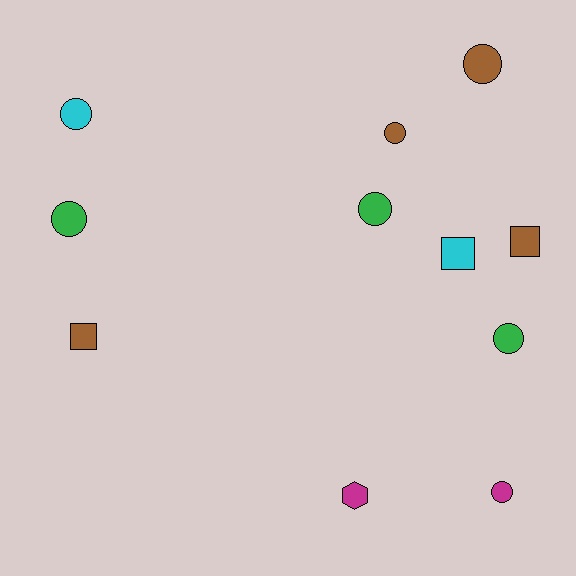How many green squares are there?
There are no green squares.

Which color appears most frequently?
Brown, with 4 objects.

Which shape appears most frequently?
Circle, with 7 objects.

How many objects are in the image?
There are 11 objects.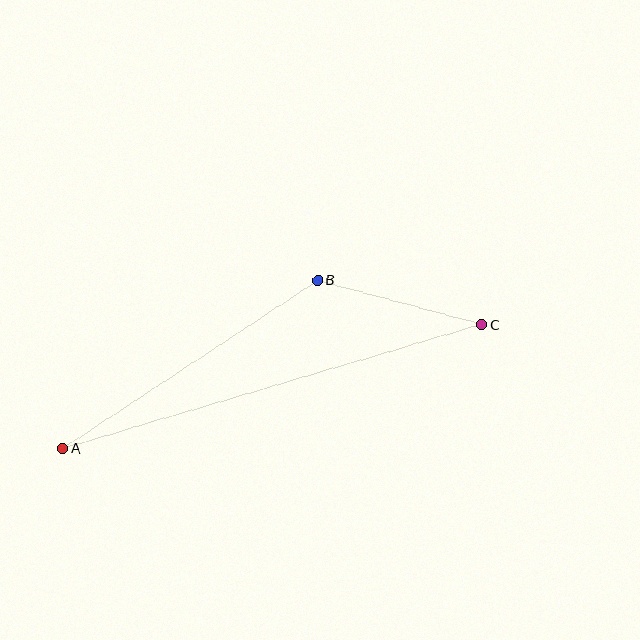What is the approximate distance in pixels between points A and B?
The distance between A and B is approximately 305 pixels.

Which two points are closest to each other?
Points B and C are closest to each other.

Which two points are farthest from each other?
Points A and C are farthest from each other.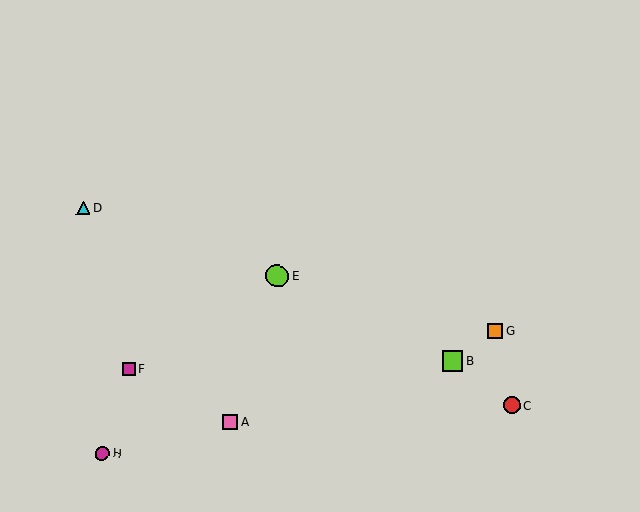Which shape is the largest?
The lime circle (labeled E) is the largest.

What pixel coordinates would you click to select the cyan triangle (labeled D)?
Click at (83, 208) to select the cyan triangle D.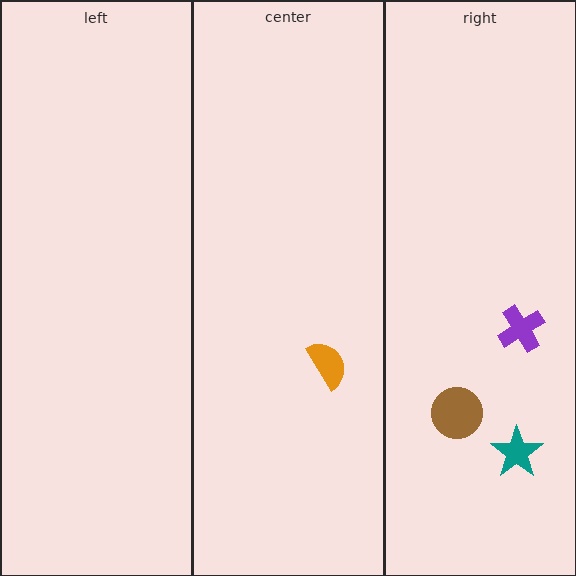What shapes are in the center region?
The orange semicircle.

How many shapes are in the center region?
1.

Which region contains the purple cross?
The right region.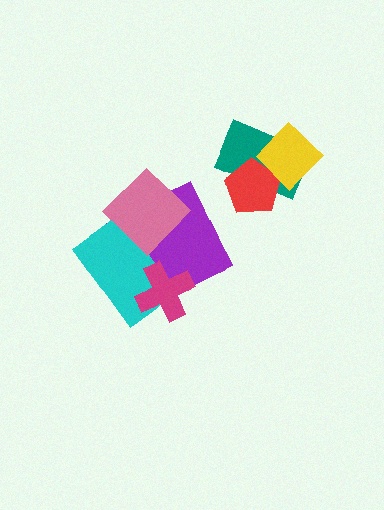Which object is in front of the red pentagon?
The yellow diamond is in front of the red pentagon.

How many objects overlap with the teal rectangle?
2 objects overlap with the teal rectangle.